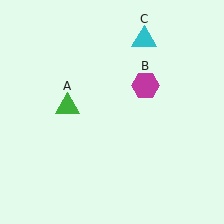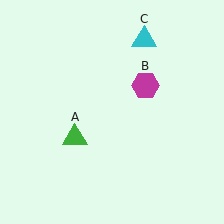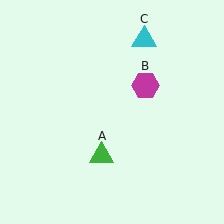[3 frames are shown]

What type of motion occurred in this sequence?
The green triangle (object A) rotated counterclockwise around the center of the scene.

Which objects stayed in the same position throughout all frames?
Magenta hexagon (object B) and cyan triangle (object C) remained stationary.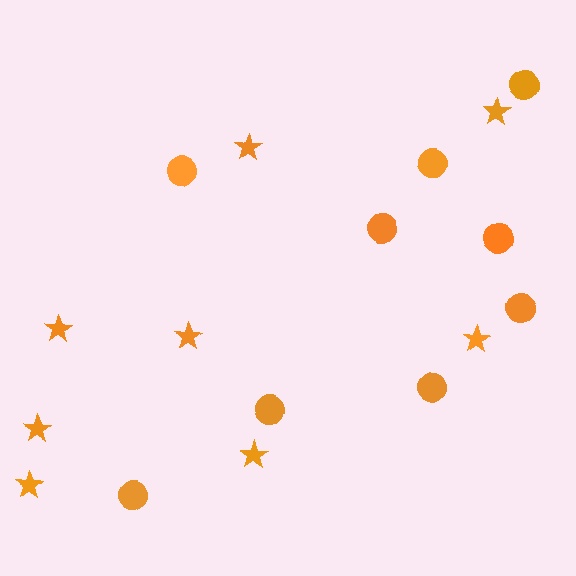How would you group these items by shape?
There are 2 groups: one group of circles (9) and one group of stars (8).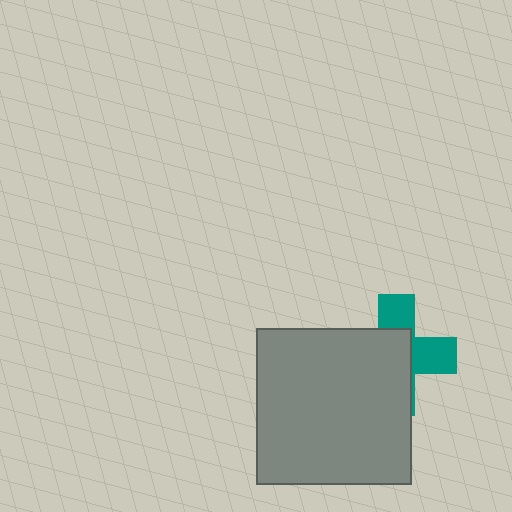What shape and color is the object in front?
The object in front is a gray square.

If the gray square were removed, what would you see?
You would see the complete teal cross.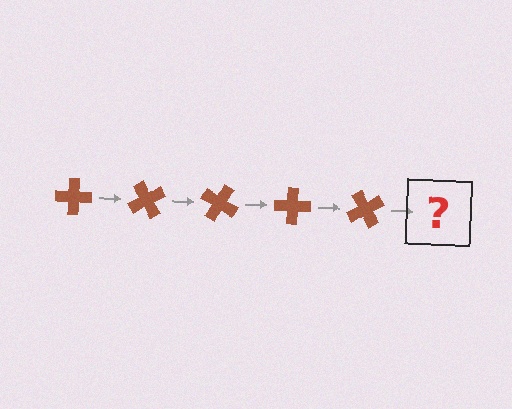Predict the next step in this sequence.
The next step is a brown cross rotated 300 degrees.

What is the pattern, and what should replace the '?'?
The pattern is that the cross rotates 60 degrees each step. The '?' should be a brown cross rotated 300 degrees.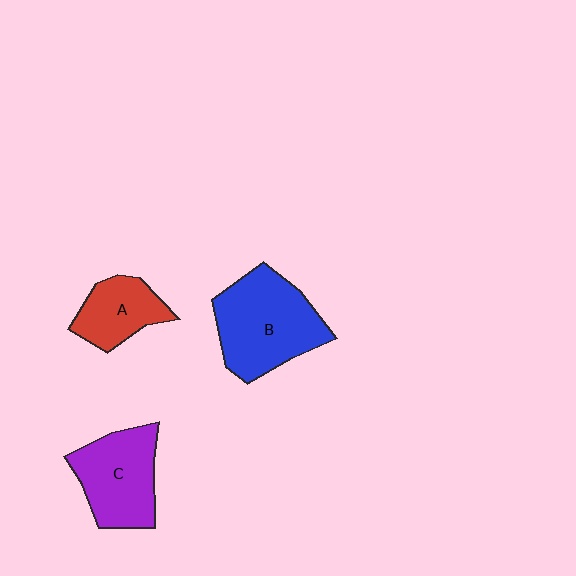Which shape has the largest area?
Shape B (blue).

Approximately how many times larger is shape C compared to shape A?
Approximately 1.4 times.